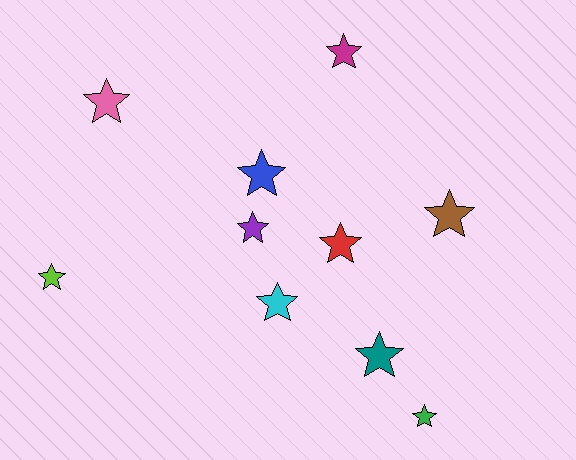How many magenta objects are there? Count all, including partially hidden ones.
There is 1 magenta object.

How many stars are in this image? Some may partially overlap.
There are 10 stars.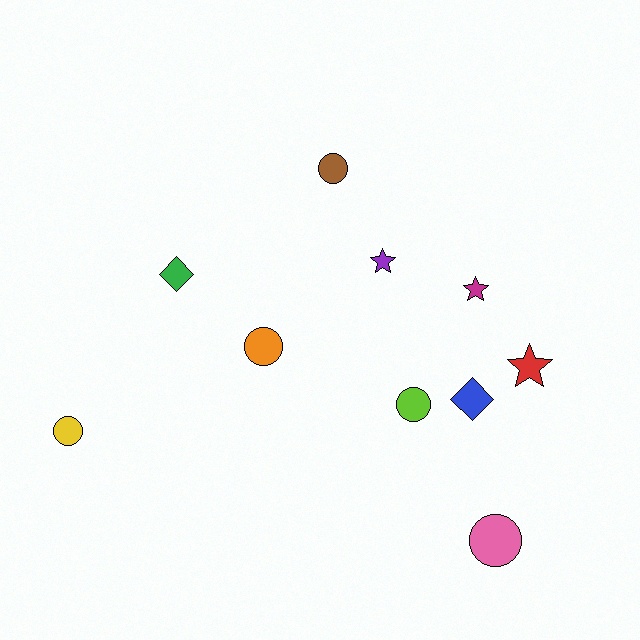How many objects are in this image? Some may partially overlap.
There are 10 objects.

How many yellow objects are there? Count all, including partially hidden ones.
There is 1 yellow object.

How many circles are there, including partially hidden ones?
There are 5 circles.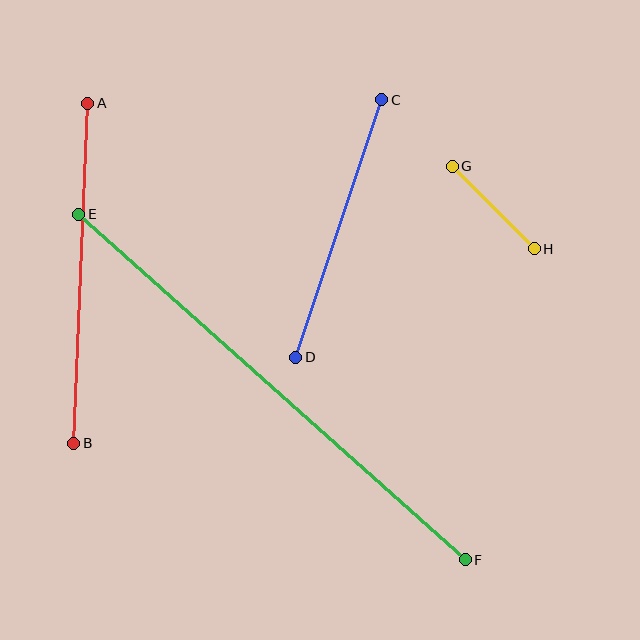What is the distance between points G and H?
The distance is approximately 116 pixels.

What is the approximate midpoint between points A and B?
The midpoint is at approximately (81, 273) pixels.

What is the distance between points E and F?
The distance is approximately 518 pixels.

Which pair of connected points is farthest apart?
Points E and F are farthest apart.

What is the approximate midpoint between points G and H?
The midpoint is at approximately (493, 208) pixels.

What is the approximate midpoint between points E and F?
The midpoint is at approximately (272, 387) pixels.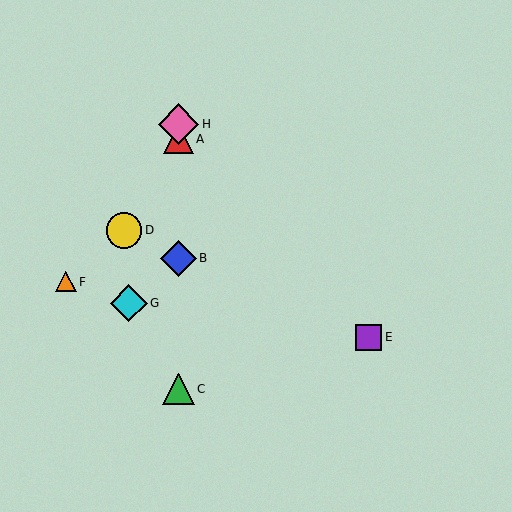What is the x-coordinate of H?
Object H is at x≈178.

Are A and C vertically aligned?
Yes, both are at x≈178.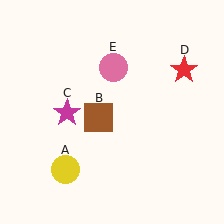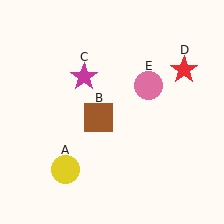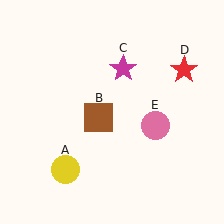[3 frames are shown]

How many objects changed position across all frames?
2 objects changed position: magenta star (object C), pink circle (object E).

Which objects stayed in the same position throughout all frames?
Yellow circle (object A) and brown square (object B) and red star (object D) remained stationary.